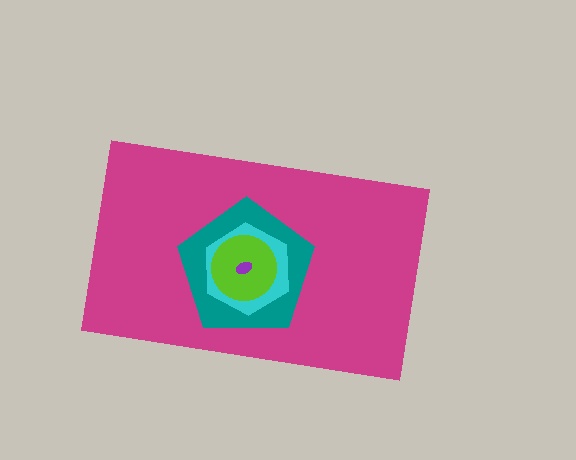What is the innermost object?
The purple ellipse.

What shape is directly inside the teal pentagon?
The cyan hexagon.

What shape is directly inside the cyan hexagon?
The lime circle.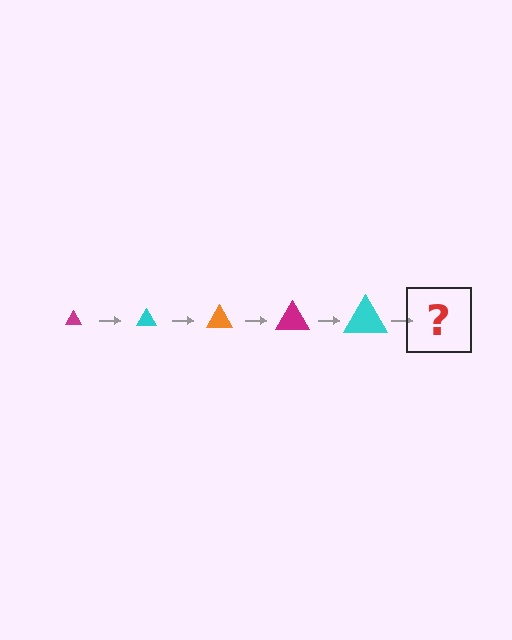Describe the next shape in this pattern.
It should be an orange triangle, larger than the previous one.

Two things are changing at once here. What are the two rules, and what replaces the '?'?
The two rules are that the triangle grows larger each step and the color cycles through magenta, cyan, and orange. The '?' should be an orange triangle, larger than the previous one.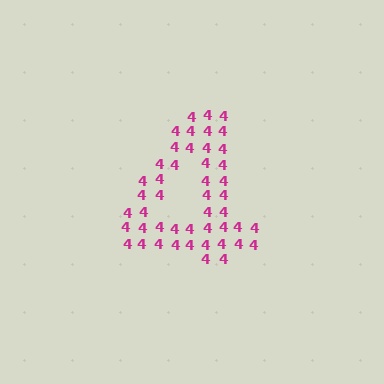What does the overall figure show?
The overall figure shows the digit 4.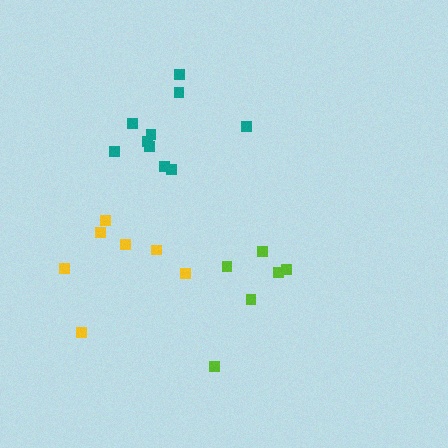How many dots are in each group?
Group 1: 10 dots, Group 2: 7 dots, Group 3: 6 dots (23 total).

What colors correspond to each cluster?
The clusters are colored: teal, yellow, lime.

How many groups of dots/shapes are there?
There are 3 groups.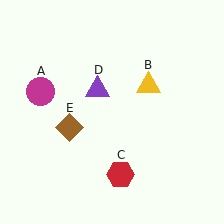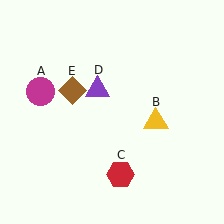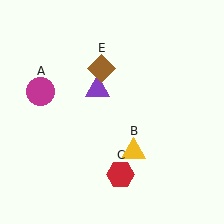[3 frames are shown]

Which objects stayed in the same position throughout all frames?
Magenta circle (object A) and red hexagon (object C) and purple triangle (object D) remained stationary.